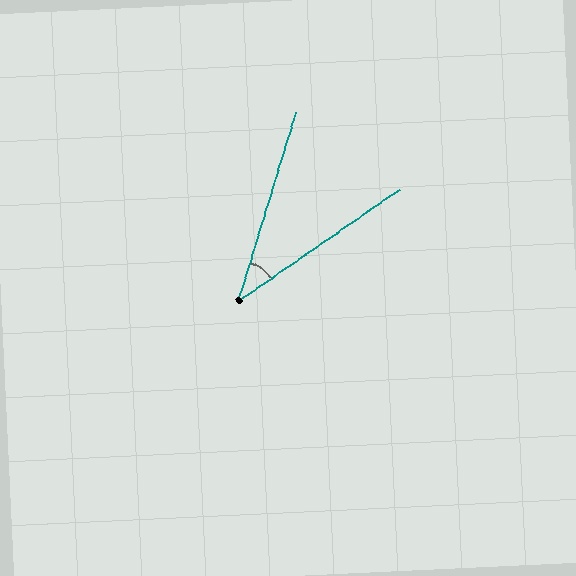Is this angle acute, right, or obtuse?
It is acute.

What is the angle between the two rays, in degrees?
Approximately 38 degrees.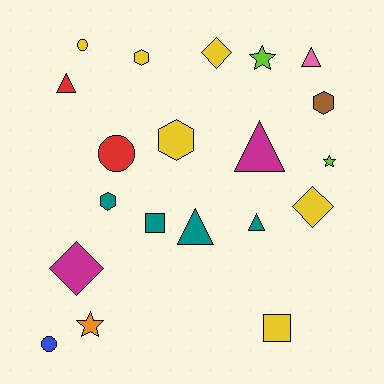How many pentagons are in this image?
There are no pentagons.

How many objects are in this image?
There are 20 objects.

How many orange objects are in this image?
There is 1 orange object.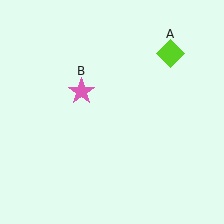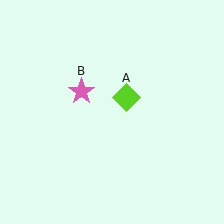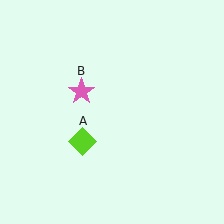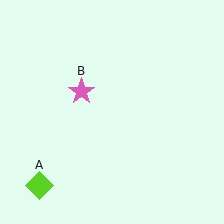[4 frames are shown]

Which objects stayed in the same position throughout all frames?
Pink star (object B) remained stationary.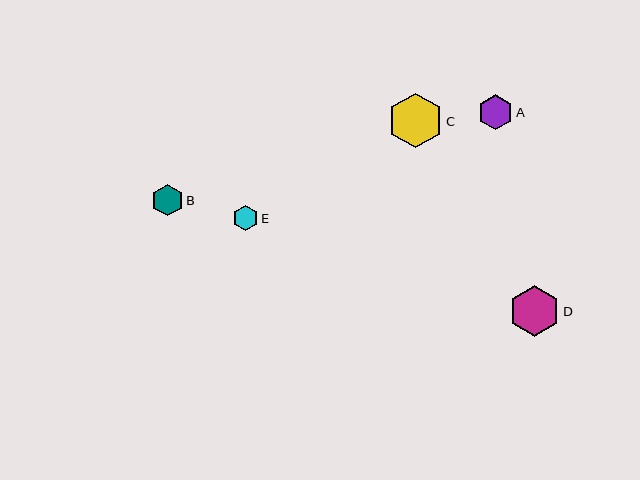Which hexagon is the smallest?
Hexagon E is the smallest with a size of approximately 25 pixels.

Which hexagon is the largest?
Hexagon C is the largest with a size of approximately 54 pixels.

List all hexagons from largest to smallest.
From largest to smallest: C, D, A, B, E.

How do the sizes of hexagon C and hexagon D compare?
Hexagon C and hexagon D are approximately the same size.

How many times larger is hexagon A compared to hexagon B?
Hexagon A is approximately 1.1 times the size of hexagon B.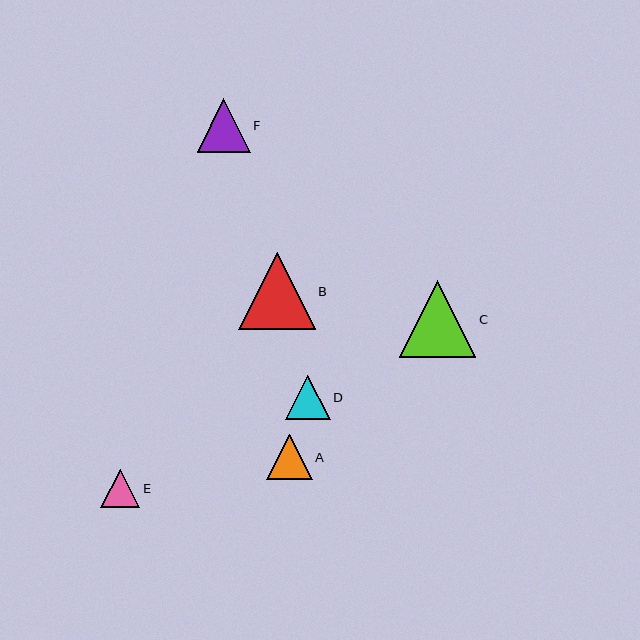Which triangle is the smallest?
Triangle E is the smallest with a size of approximately 39 pixels.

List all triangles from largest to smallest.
From largest to smallest: C, B, F, A, D, E.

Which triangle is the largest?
Triangle C is the largest with a size of approximately 77 pixels.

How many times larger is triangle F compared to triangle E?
Triangle F is approximately 1.4 times the size of triangle E.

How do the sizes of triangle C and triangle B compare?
Triangle C and triangle B are approximately the same size.